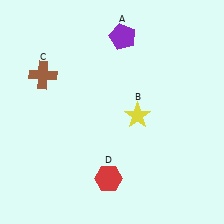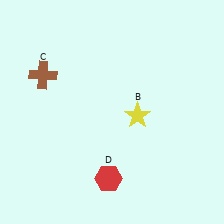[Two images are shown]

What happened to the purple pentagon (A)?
The purple pentagon (A) was removed in Image 2. It was in the top-right area of Image 1.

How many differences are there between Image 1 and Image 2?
There is 1 difference between the two images.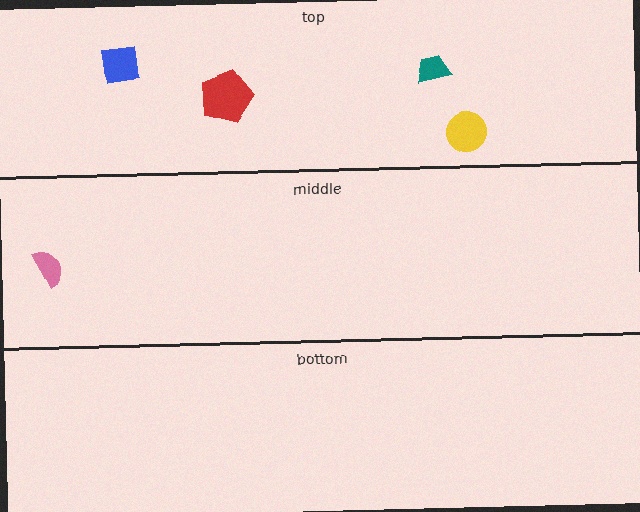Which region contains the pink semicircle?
The middle region.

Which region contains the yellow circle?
The top region.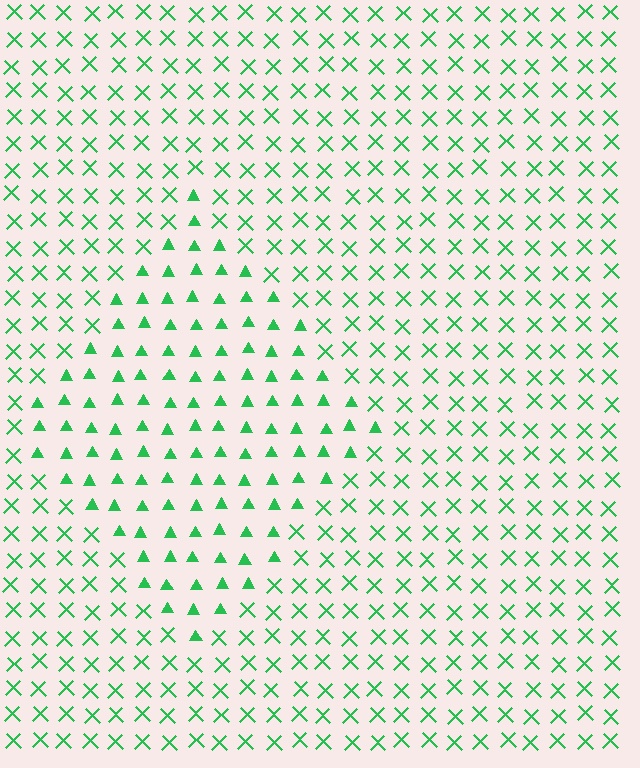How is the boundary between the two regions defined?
The boundary is defined by a change in element shape: triangles inside vs. X marks outside. All elements share the same color and spacing.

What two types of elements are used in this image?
The image uses triangles inside the diamond region and X marks outside it.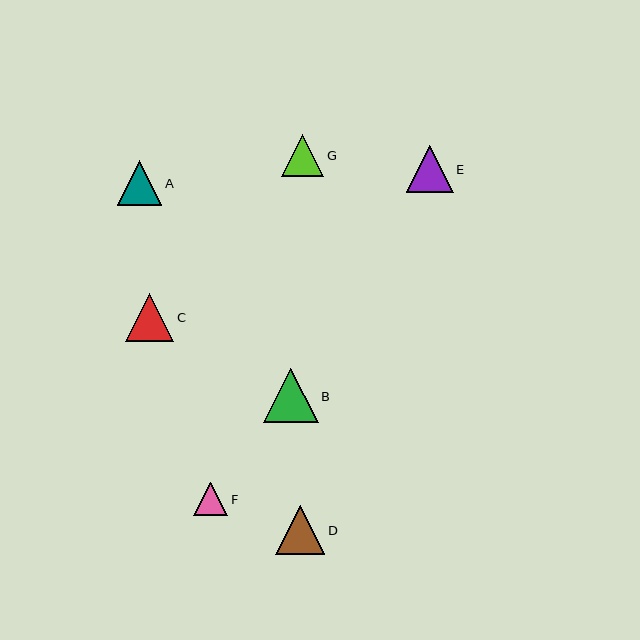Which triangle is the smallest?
Triangle F is the smallest with a size of approximately 34 pixels.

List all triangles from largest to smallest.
From largest to smallest: B, D, C, E, A, G, F.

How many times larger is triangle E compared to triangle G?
Triangle E is approximately 1.1 times the size of triangle G.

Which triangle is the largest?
Triangle B is the largest with a size of approximately 55 pixels.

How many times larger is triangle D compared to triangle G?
Triangle D is approximately 1.2 times the size of triangle G.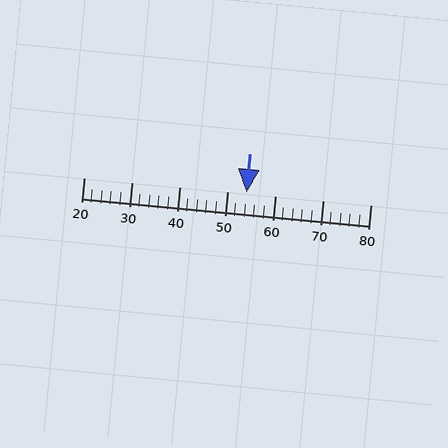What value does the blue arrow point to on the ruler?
The blue arrow points to approximately 54.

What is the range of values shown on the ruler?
The ruler shows values from 20 to 80.